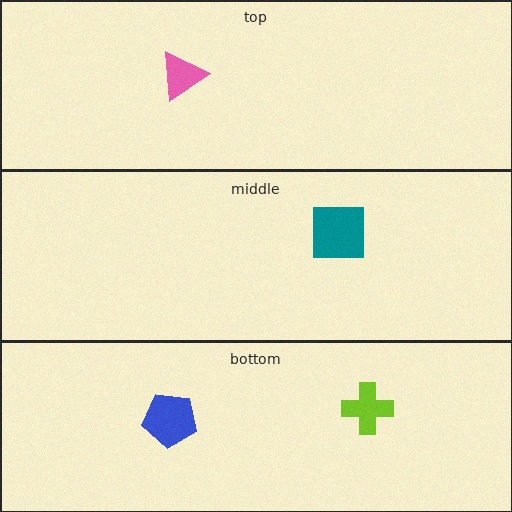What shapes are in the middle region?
The teal square.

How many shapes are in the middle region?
1.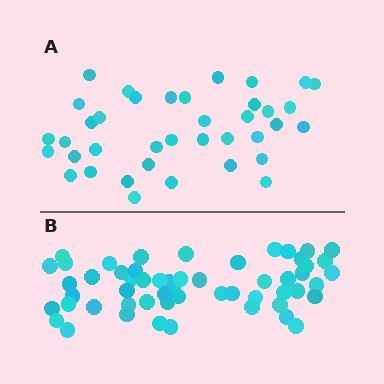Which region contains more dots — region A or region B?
Region B (the bottom region) has more dots.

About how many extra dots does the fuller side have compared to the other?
Region B has approximately 15 more dots than region A.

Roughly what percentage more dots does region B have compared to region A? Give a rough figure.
About 45% more.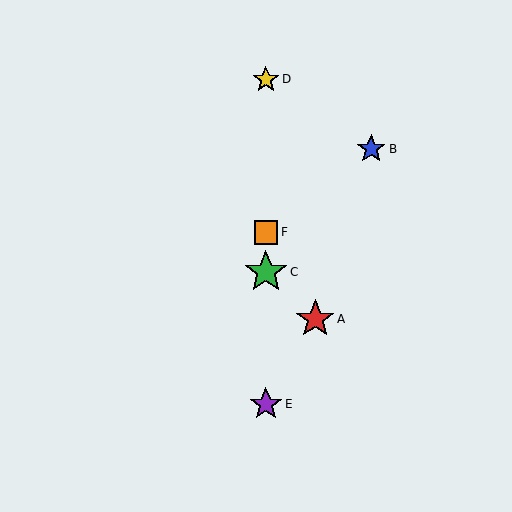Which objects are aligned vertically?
Objects C, D, E, F are aligned vertically.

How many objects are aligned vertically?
4 objects (C, D, E, F) are aligned vertically.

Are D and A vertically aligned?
No, D is at x≈266 and A is at x≈315.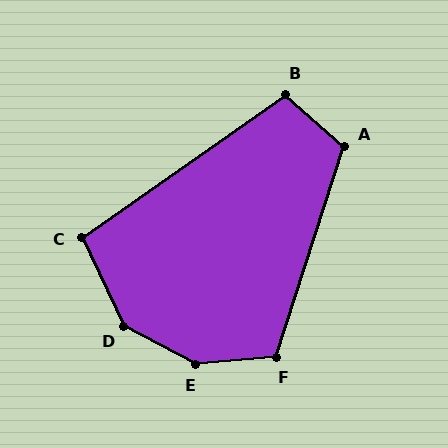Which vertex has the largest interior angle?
E, at approximately 147 degrees.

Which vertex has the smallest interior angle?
C, at approximately 100 degrees.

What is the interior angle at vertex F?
Approximately 113 degrees (obtuse).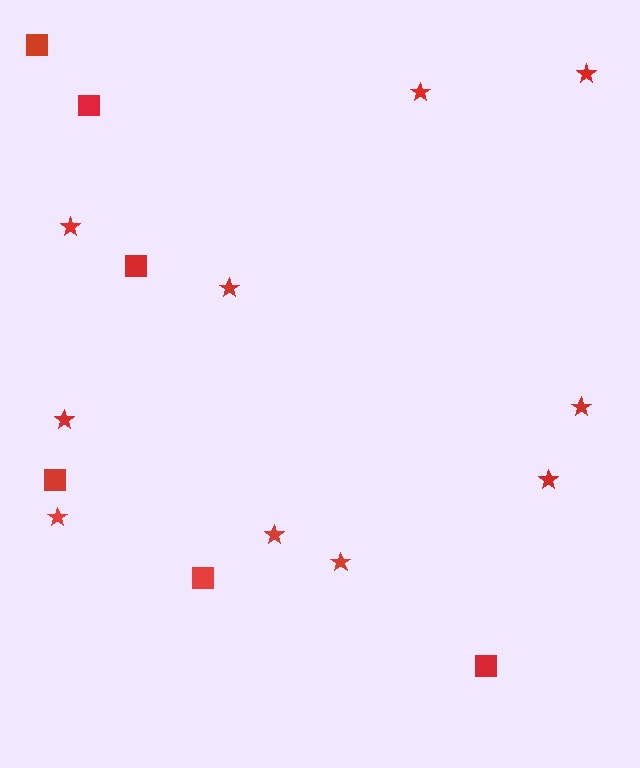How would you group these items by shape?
There are 2 groups: one group of squares (6) and one group of stars (10).